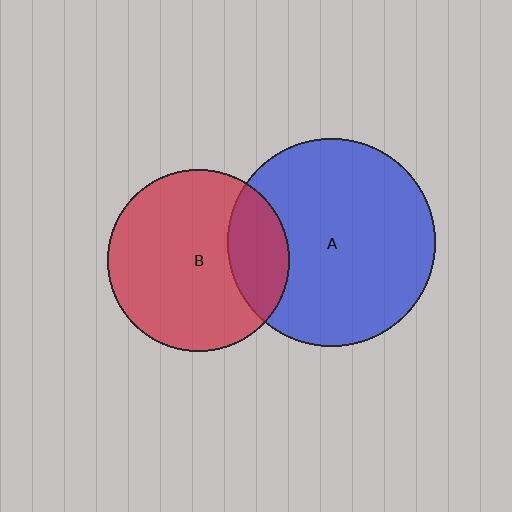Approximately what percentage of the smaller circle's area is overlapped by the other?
Approximately 25%.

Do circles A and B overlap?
Yes.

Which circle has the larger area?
Circle A (blue).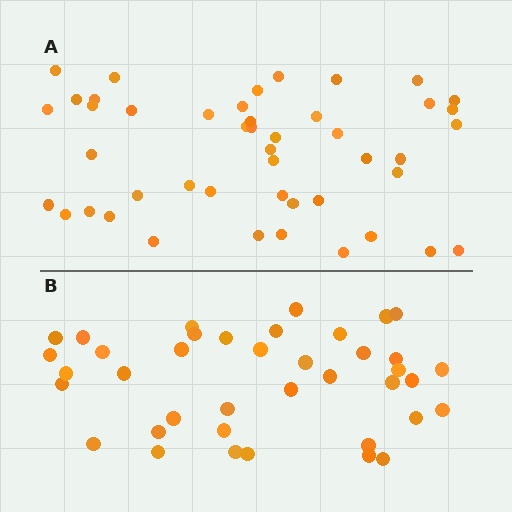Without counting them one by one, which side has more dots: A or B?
Region A (the top region) has more dots.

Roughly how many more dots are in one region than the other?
Region A has roughly 8 or so more dots than region B.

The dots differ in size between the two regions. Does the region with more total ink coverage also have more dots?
No. Region B has more total ink coverage because its dots are larger, but region A actually contains more individual dots. Total area can be misleading — the number of items is what matters here.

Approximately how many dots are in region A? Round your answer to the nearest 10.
About 50 dots. (The exact count is 46, which rounds to 50.)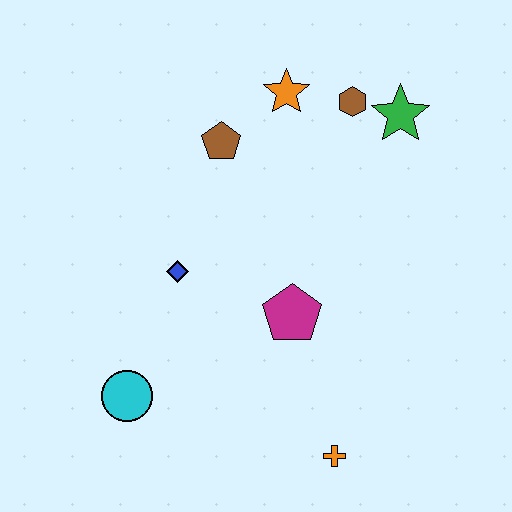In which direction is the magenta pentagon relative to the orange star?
The magenta pentagon is below the orange star.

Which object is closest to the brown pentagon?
The orange star is closest to the brown pentagon.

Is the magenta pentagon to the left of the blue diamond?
No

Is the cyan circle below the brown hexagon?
Yes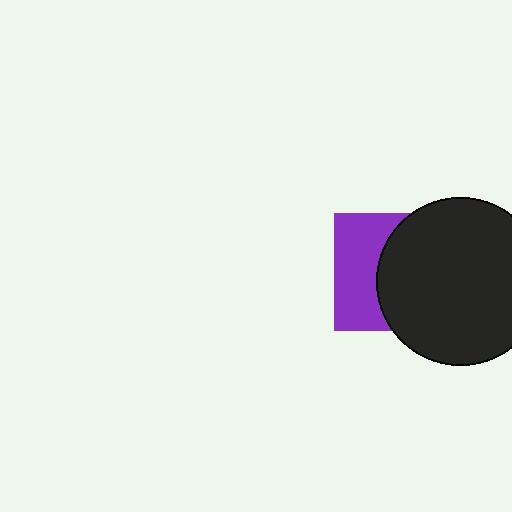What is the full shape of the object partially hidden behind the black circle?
The partially hidden object is a purple square.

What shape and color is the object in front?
The object in front is a black circle.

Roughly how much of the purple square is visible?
A small part of it is visible (roughly 43%).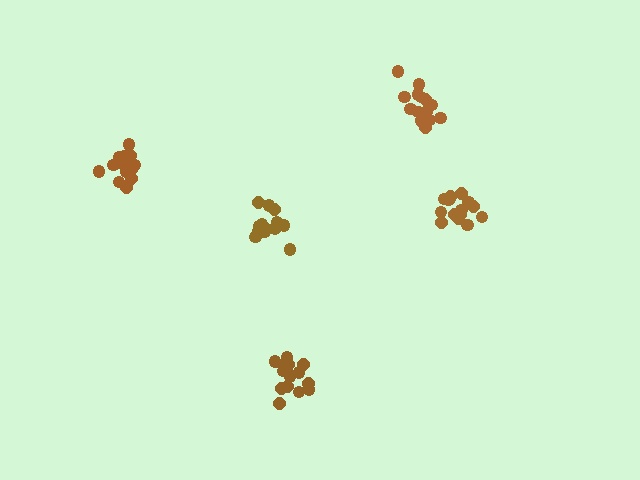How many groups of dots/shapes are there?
There are 5 groups.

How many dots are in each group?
Group 1: 16 dots, Group 2: 14 dots, Group 3: 16 dots, Group 4: 15 dots, Group 5: 15 dots (76 total).